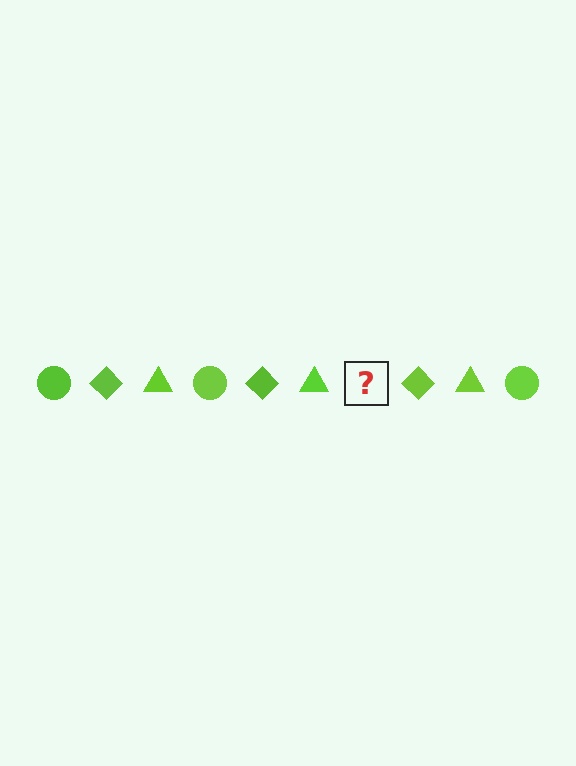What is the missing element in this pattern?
The missing element is a lime circle.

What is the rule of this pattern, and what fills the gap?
The rule is that the pattern cycles through circle, diamond, triangle shapes in lime. The gap should be filled with a lime circle.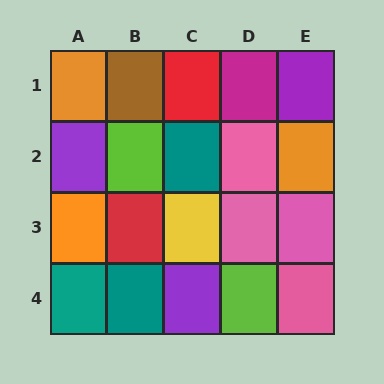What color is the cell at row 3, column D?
Pink.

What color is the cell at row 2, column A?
Purple.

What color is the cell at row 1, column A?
Orange.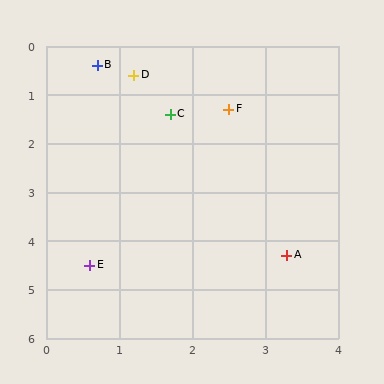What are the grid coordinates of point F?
Point F is at approximately (2.5, 1.3).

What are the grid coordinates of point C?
Point C is at approximately (1.7, 1.4).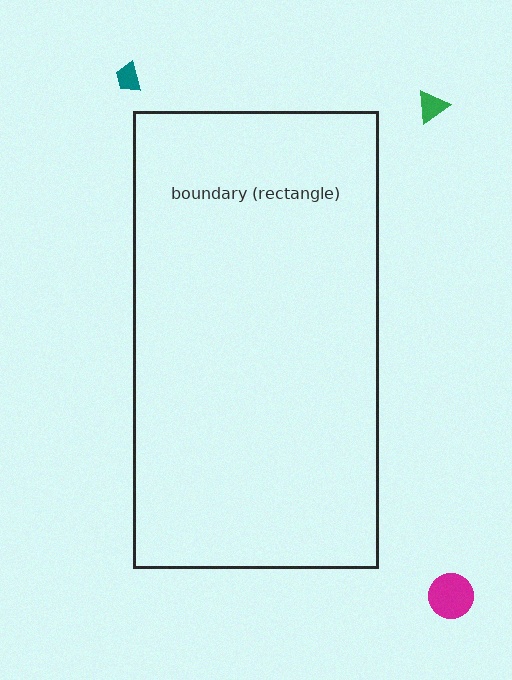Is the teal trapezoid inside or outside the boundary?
Outside.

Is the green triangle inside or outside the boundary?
Outside.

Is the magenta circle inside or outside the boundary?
Outside.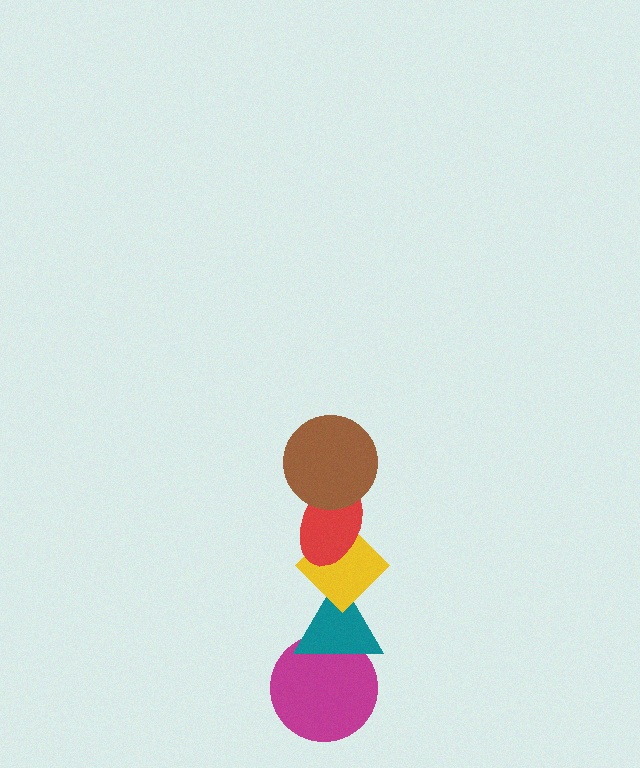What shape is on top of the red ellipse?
The brown circle is on top of the red ellipse.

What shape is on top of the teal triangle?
The yellow diamond is on top of the teal triangle.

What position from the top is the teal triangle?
The teal triangle is 4th from the top.